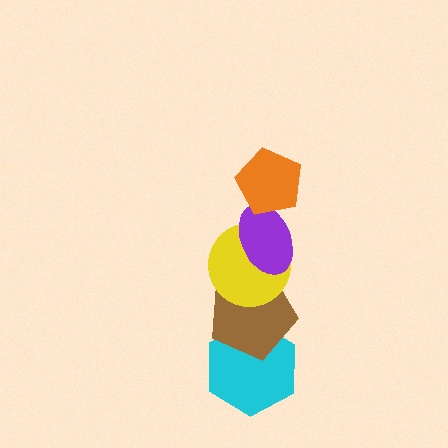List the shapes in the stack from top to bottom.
From top to bottom: the orange pentagon, the purple ellipse, the yellow circle, the brown pentagon, the cyan hexagon.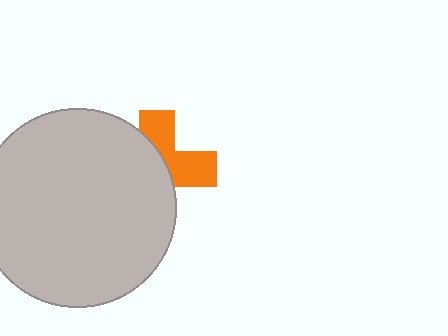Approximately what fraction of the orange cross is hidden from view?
Roughly 59% of the orange cross is hidden behind the light gray circle.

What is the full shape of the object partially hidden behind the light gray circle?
The partially hidden object is an orange cross.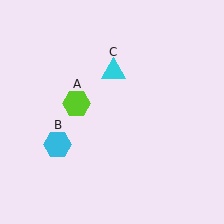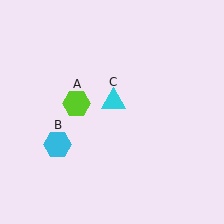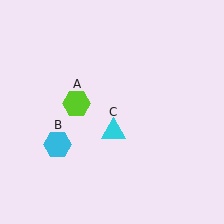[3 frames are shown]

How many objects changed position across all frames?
1 object changed position: cyan triangle (object C).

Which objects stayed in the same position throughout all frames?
Lime hexagon (object A) and cyan hexagon (object B) remained stationary.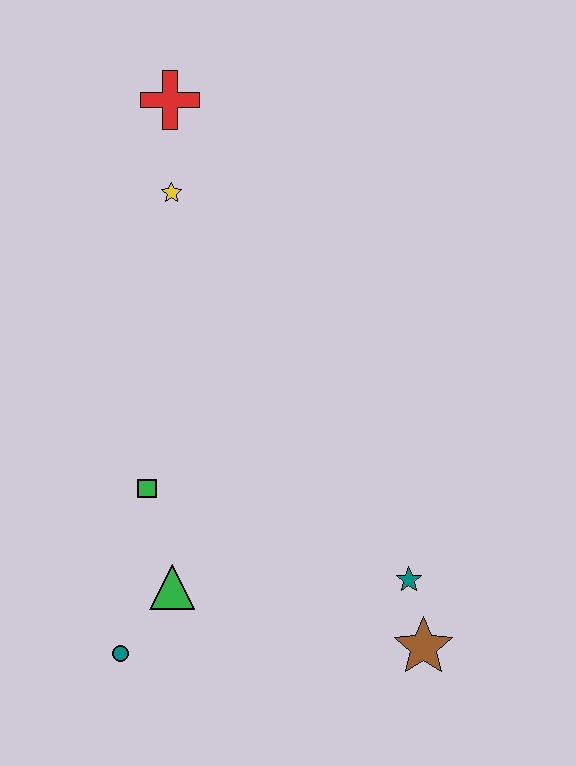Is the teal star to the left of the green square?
No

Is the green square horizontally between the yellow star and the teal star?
No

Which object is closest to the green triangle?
The teal circle is closest to the green triangle.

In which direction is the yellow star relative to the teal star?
The yellow star is above the teal star.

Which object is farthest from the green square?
The red cross is farthest from the green square.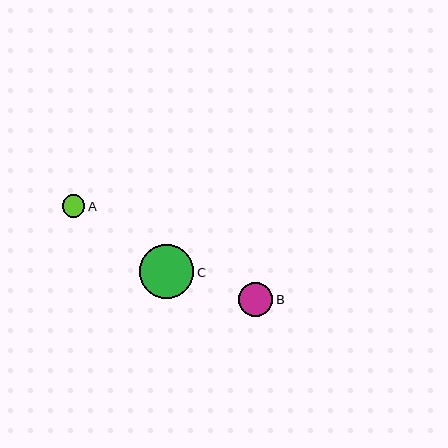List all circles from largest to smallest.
From largest to smallest: C, B, A.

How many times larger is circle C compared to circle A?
Circle C is approximately 2.4 times the size of circle A.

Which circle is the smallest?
Circle A is the smallest with a size of approximately 23 pixels.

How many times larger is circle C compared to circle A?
Circle C is approximately 2.4 times the size of circle A.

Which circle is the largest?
Circle C is the largest with a size of approximately 54 pixels.